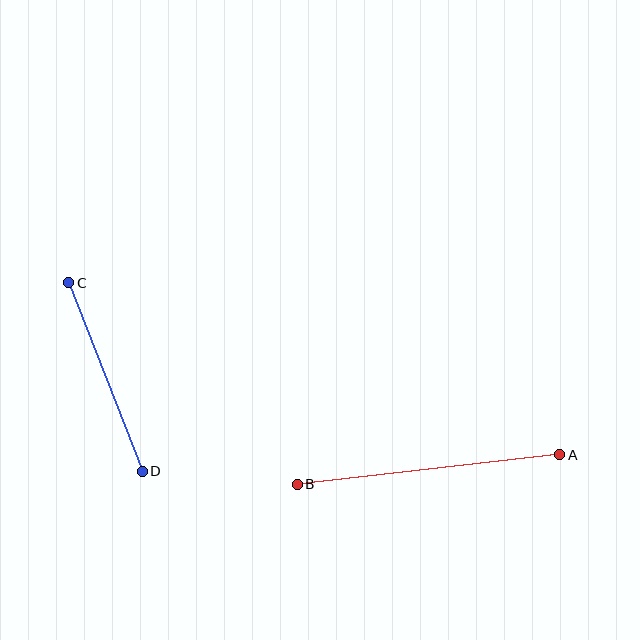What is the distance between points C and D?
The distance is approximately 203 pixels.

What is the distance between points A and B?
The distance is approximately 264 pixels.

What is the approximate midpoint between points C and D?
The midpoint is at approximately (106, 377) pixels.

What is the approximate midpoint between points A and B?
The midpoint is at approximately (428, 470) pixels.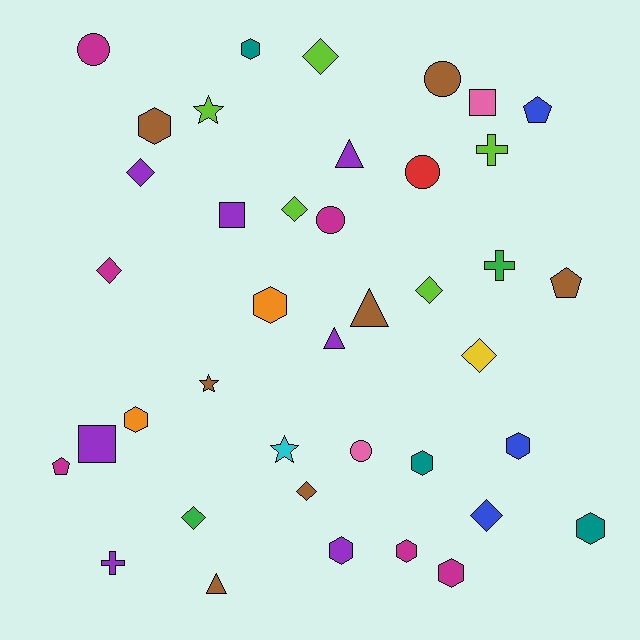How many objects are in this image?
There are 40 objects.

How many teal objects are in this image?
There are 3 teal objects.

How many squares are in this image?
There are 3 squares.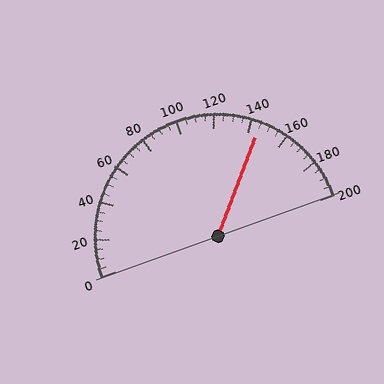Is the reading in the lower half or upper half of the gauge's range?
The reading is in the upper half of the range (0 to 200).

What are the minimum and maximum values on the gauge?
The gauge ranges from 0 to 200.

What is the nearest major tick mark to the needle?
The nearest major tick mark is 140.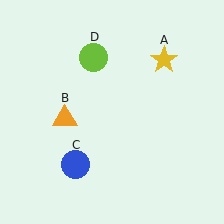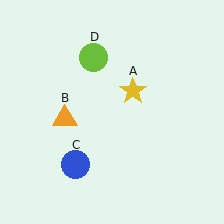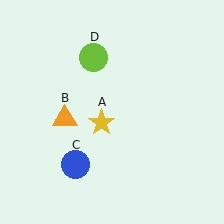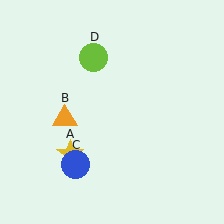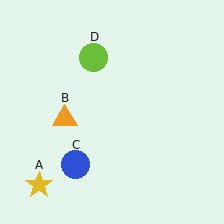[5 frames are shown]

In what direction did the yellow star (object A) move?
The yellow star (object A) moved down and to the left.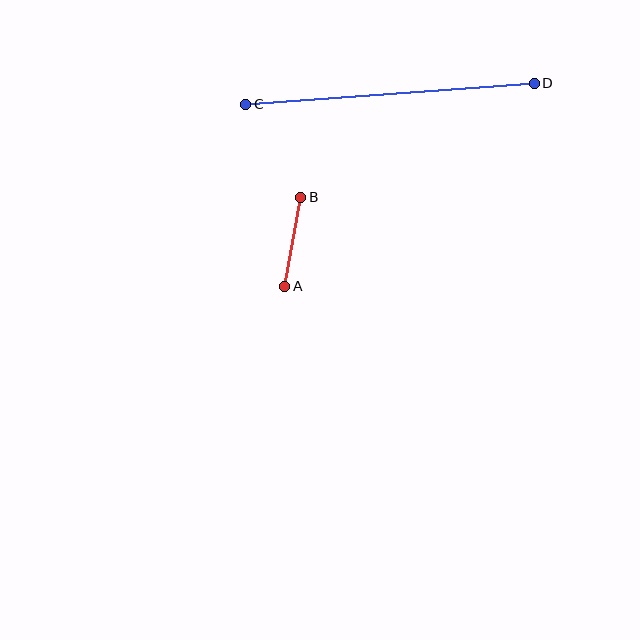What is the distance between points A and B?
The distance is approximately 91 pixels.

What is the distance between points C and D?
The distance is approximately 289 pixels.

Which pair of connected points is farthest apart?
Points C and D are farthest apart.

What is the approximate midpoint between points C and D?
The midpoint is at approximately (390, 94) pixels.